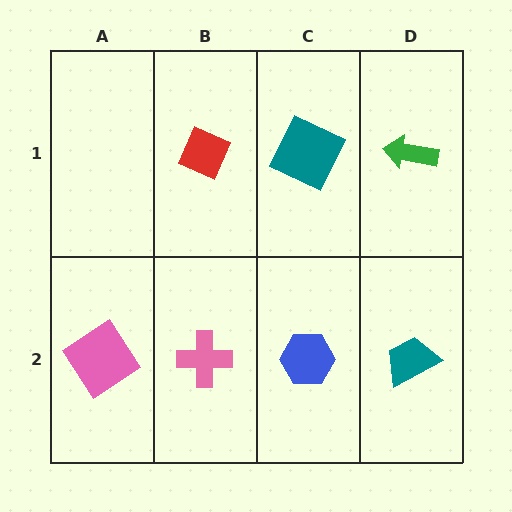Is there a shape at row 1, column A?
No, that cell is empty.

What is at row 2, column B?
A pink cross.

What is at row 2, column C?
A blue hexagon.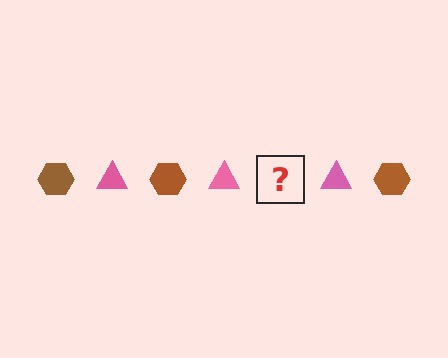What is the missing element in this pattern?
The missing element is a brown hexagon.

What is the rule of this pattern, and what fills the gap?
The rule is that the pattern alternates between brown hexagon and pink triangle. The gap should be filled with a brown hexagon.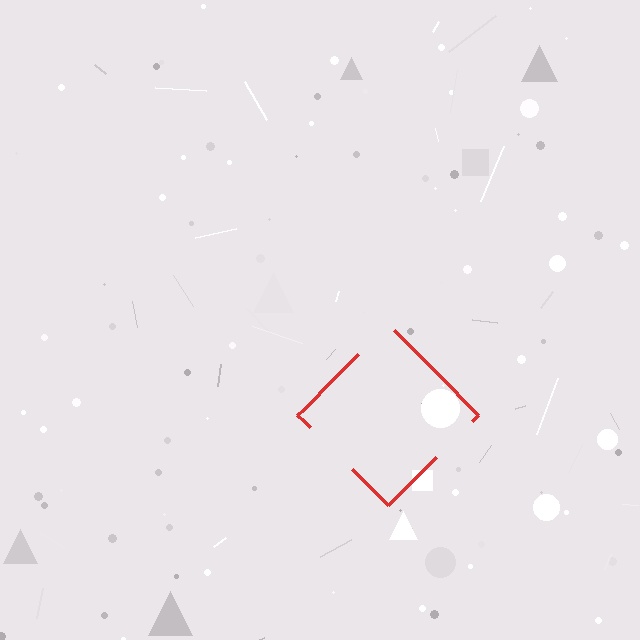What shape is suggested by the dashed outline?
The dashed outline suggests a diamond.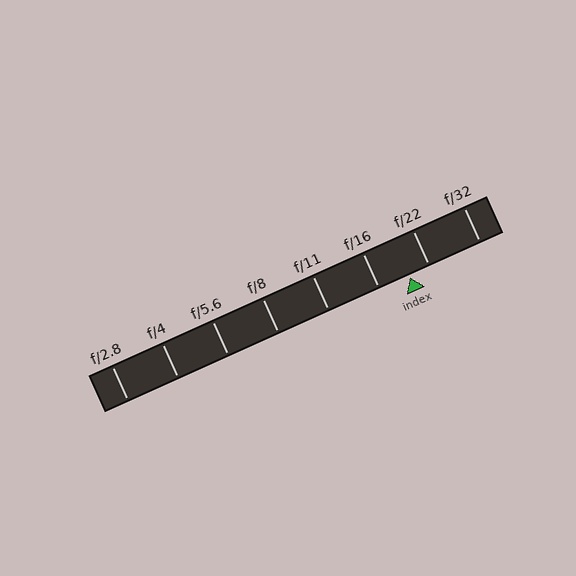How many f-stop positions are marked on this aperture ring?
There are 8 f-stop positions marked.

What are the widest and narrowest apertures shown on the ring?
The widest aperture shown is f/2.8 and the narrowest is f/32.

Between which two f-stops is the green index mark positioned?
The index mark is between f/16 and f/22.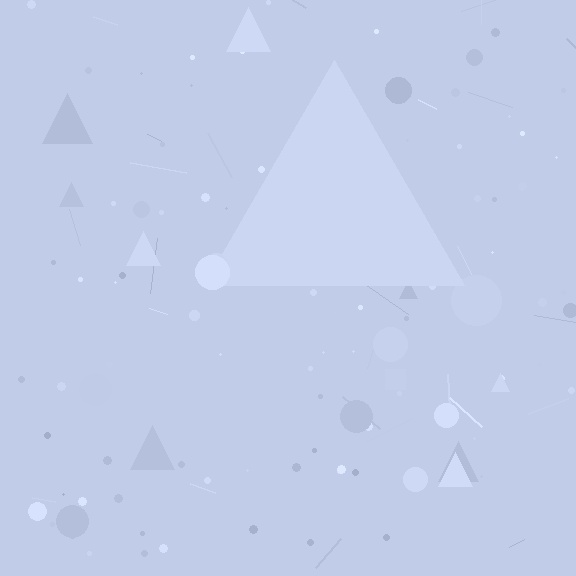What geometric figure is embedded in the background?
A triangle is embedded in the background.